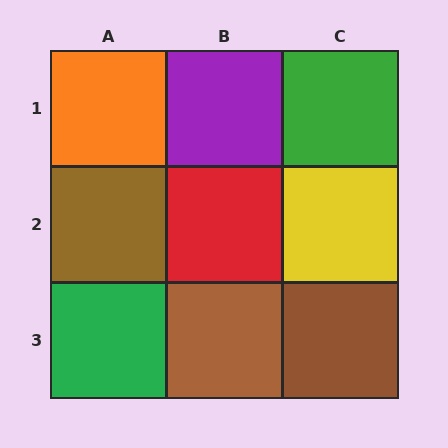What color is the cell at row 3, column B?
Brown.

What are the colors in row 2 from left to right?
Brown, red, yellow.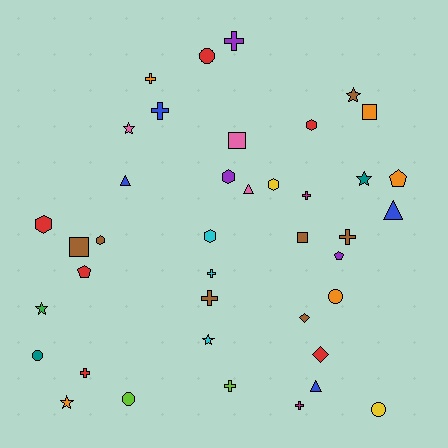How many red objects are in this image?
There are 6 red objects.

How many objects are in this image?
There are 40 objects.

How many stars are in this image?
There are 6 stars.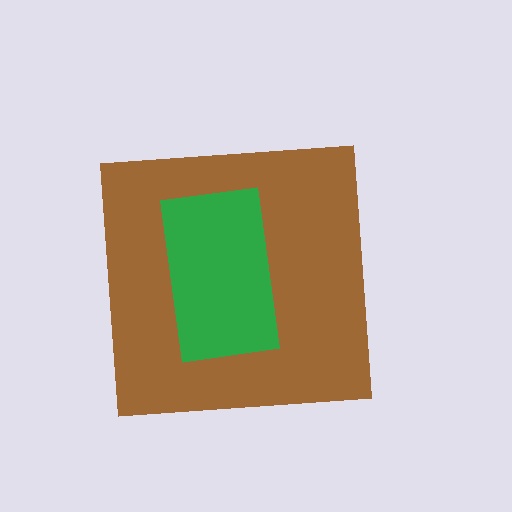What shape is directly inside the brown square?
The green rectangle.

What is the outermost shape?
The brown square.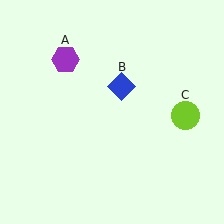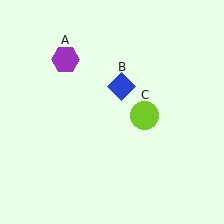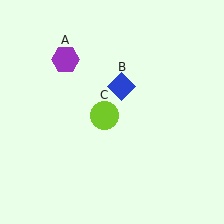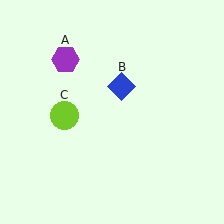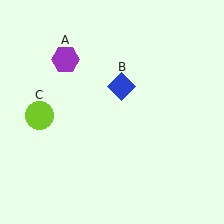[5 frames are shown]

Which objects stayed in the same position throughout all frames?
Purple hexagon (object A) and blue diamond (object B) remained stationary.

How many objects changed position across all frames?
1 object changed position: lime circle (object C).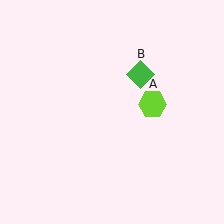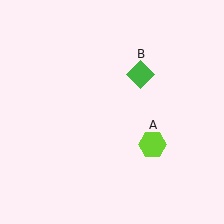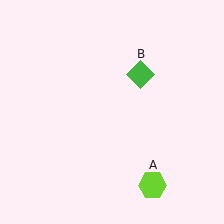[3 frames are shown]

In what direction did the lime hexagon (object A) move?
The lime hexagon (object A) moved down.